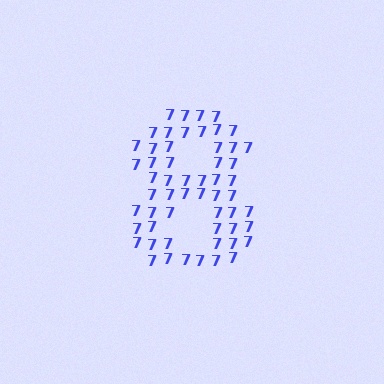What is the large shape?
The large shape is the digit 8.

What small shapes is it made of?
It is made of small digit 7's.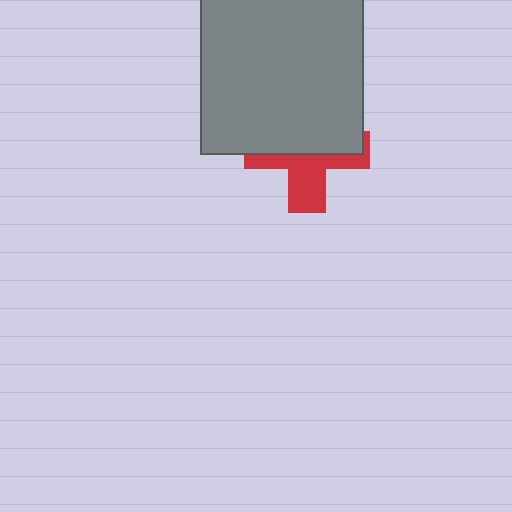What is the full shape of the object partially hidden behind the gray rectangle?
The partially hidden object is a red cross.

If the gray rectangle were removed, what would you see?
You would see the complete red cross.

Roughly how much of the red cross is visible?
A small part of it is visible (roughly 44%).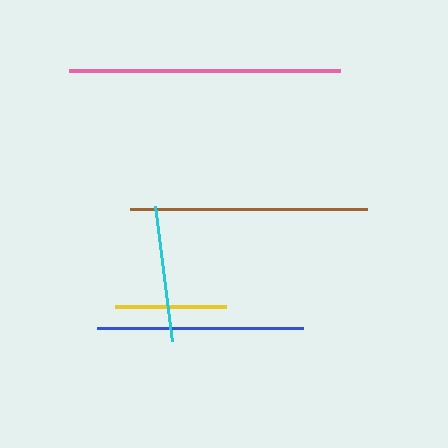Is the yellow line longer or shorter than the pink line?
The pink line is longer than the yellow line.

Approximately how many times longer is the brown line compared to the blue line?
The brown line is approximately 1.2 times the length of the blue line.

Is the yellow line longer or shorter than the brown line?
The brown line is longer than the yellow line.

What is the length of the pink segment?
The pink segment is approximately 271 pixels long.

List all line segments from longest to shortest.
From longest to shortest: pink, brown, blue, cyan, yellow.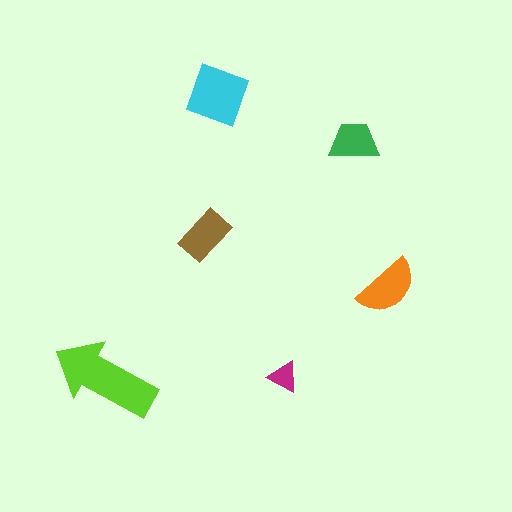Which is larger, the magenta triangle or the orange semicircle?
The orange semicircle.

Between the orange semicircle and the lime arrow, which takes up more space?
The lime arrow.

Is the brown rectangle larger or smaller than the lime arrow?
Smaller.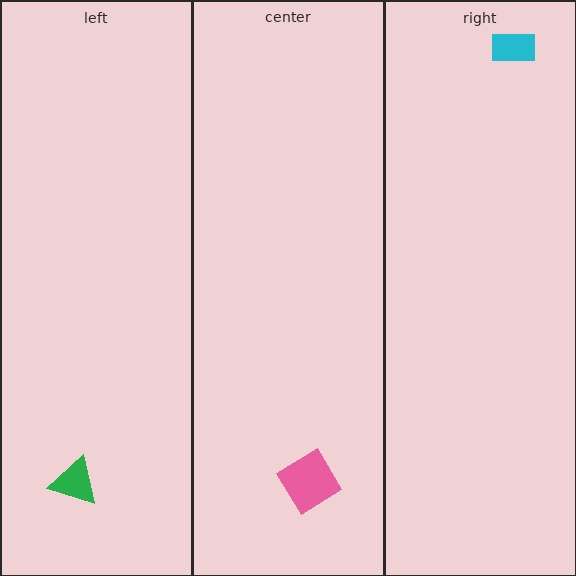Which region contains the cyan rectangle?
The right region.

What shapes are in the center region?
The pink diamond.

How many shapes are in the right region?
1.